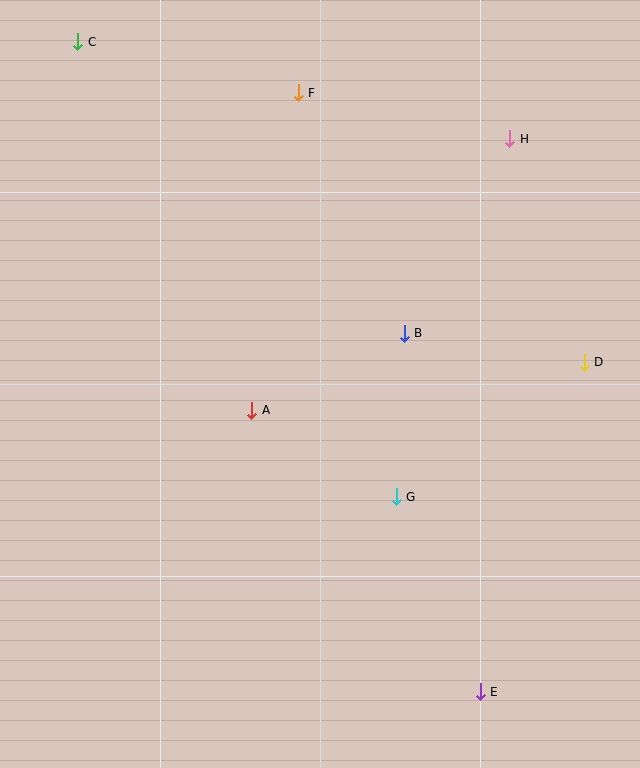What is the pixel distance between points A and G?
The distance between A and G is 168 pixels.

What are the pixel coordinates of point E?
Point E is at (480, 692).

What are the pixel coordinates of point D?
Point D is at (584, 362).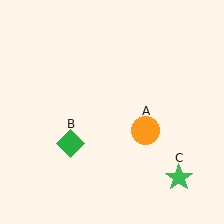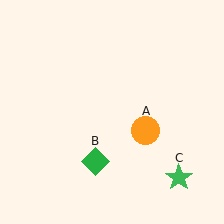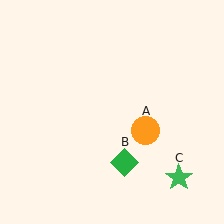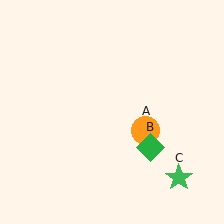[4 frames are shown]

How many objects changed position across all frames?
1 object changed position: green diamond (object B).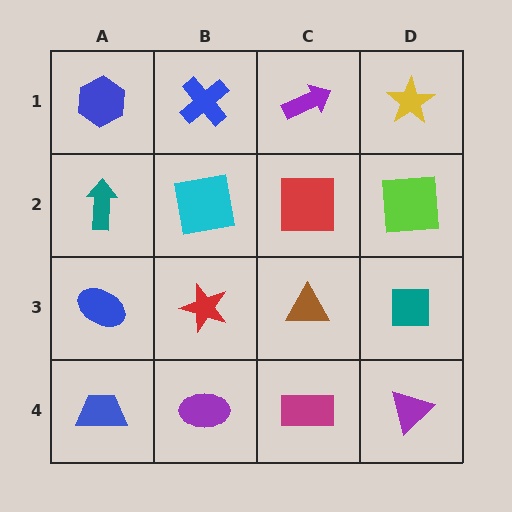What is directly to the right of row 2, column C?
A lime square.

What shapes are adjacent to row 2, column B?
A blue cross (row 1, column B), a red star (row 3, column B), a teal arrow (row 2, column A), a red square (row 2, column C).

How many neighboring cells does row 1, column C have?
3.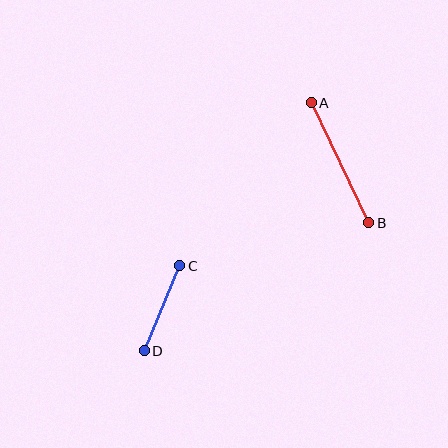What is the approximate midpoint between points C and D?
The midpoint is at approximately (162, 308) pixels.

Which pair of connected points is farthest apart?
Points A and B are farthest apart.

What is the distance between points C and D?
The distance is approximately 92 pixels.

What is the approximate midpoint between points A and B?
The midpoint is at approximately (340, 163) pixels.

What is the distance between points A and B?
The distance is approximately 133 pixels.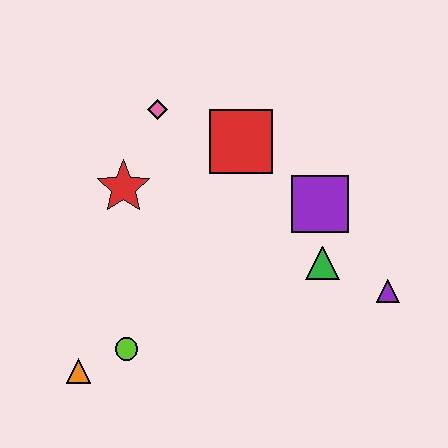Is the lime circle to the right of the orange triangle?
Yes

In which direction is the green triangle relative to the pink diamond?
The green triangle is to the right of the pink diamond.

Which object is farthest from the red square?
The orange triangle is farthest from the red square.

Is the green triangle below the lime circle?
No